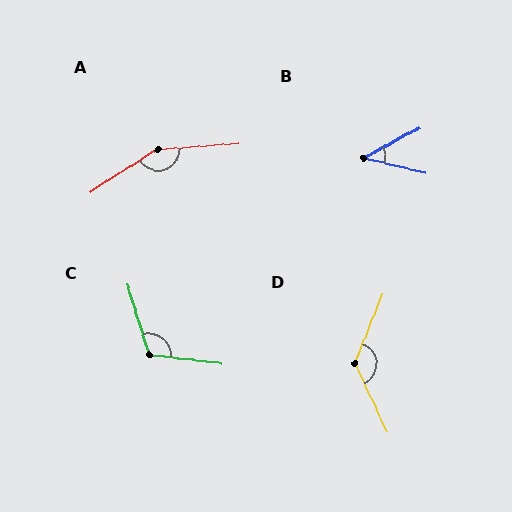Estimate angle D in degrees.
Approximately 132 degrees.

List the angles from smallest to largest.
B (42°), C (113°), D (132°), A (152°).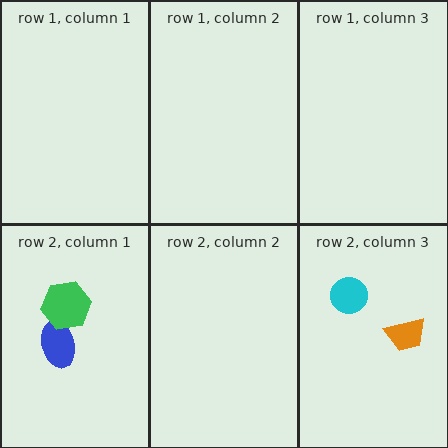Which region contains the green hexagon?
The row 2, column 1 region.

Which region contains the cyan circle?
The row 2, column 3 region.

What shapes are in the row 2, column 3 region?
The cyan circle, the orange trapezoid.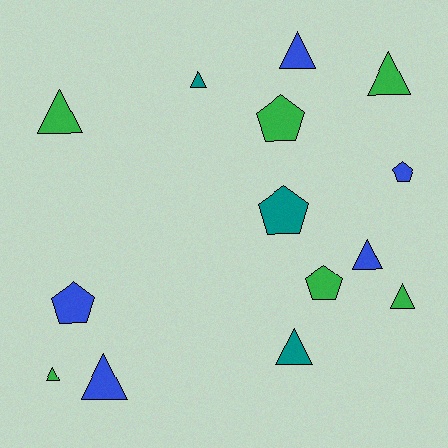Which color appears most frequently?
Green, with 6 objects.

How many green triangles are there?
There are 4 green triangles.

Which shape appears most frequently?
Triangle, with 9 objects.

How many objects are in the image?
There are 14 objects.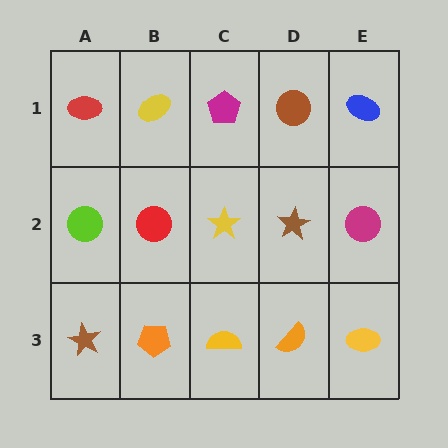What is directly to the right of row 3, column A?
An orange pentagon.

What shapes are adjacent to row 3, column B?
A red circle (row 2, column B), a brown star (row 3, column A), a yellow semicircle (row 3, column C).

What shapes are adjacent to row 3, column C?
A yellow star (row 2, column C), an orange pentagon (row 3, column B), an orange semicircle (row 3, column D).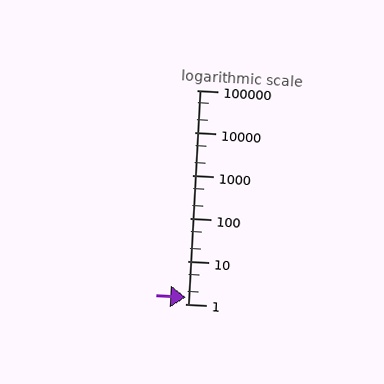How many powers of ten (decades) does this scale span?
The scale spans 5 decades, from 1 to 100000.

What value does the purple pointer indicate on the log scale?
The pointer indicates approximately 1.4.